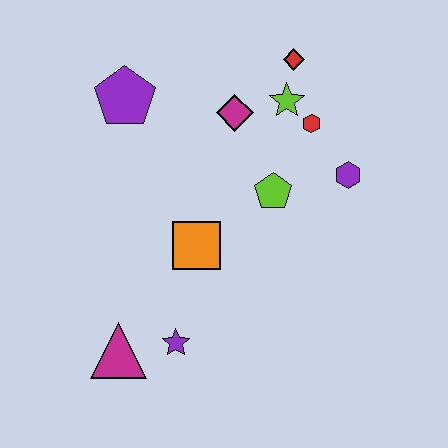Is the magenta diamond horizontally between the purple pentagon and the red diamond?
Yes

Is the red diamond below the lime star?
No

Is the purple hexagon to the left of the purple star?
No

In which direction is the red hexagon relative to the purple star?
The red hexagon is above the purple star.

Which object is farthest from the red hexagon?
The magenta triangle is farthest from the red hexagon.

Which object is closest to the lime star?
The red hexagon is closest to the lime star.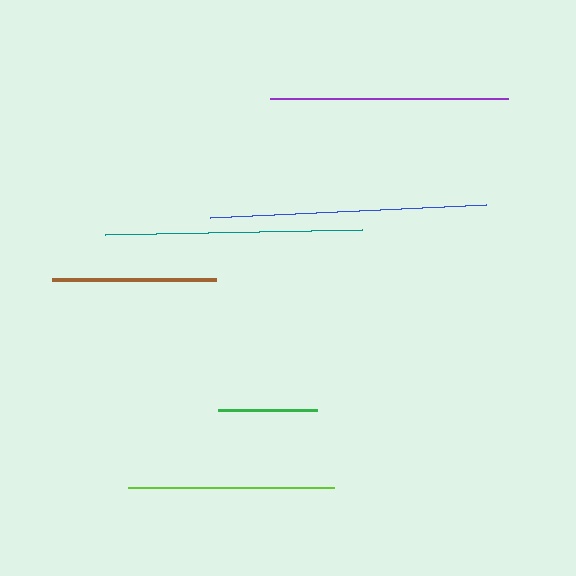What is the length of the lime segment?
The lime segment is approximately 206 pixels long.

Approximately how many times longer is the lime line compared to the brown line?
The lime line is approximately 1.3 times the length of the brown line.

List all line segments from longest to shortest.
From longest to shortest: blue, teal, purple, lime, brown, green.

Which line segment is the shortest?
The green line is the shortest at approximately 99 pixels.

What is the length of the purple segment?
The purple segment is approximately 238 pixels long.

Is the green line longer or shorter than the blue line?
The blue line is longer than the green line.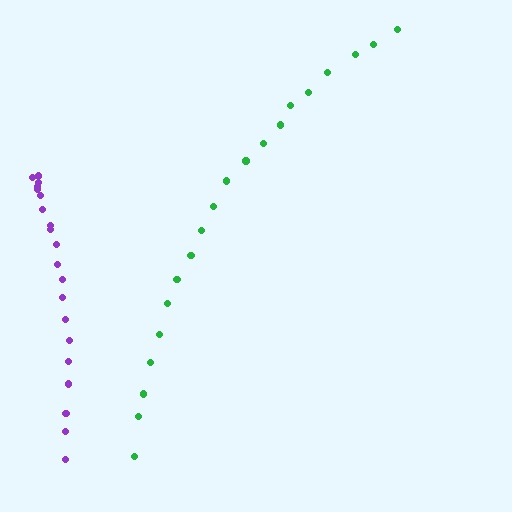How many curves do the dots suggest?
There are 2 distinct paths.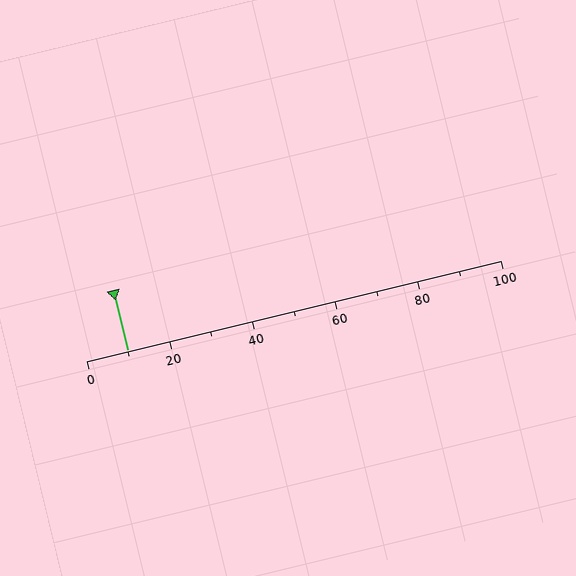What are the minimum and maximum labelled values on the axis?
The axis runs from 0 to 100.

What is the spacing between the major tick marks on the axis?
The major ticks are spaced 20 apart.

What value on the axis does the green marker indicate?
The marker indicates approximately 10.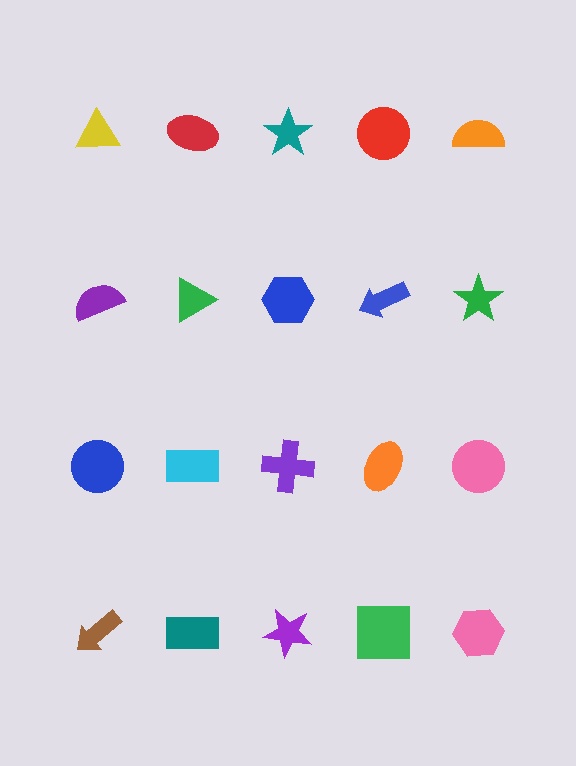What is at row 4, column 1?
A brown arrow.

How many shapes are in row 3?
5 shapes.